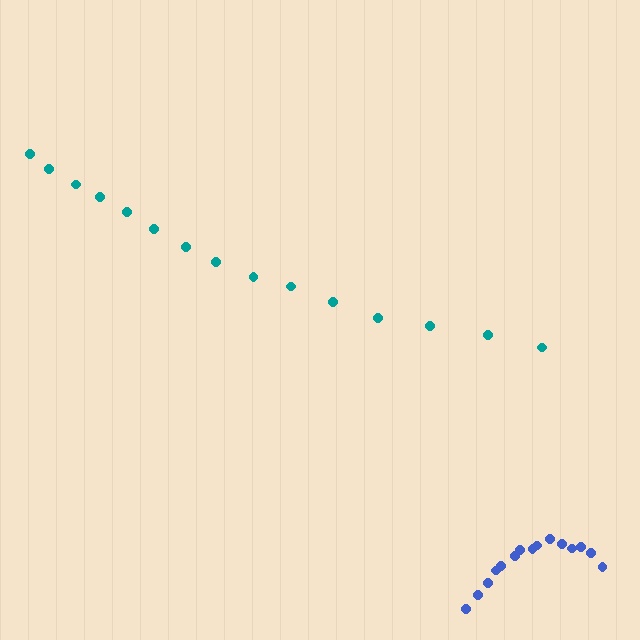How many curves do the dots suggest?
There are 2 distinct paths.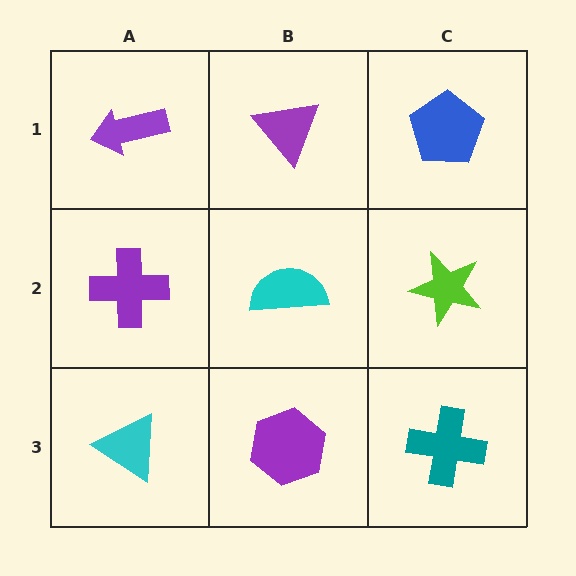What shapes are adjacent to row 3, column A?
A purple cross (row 2, column A), a purple hexagon (row 3, column B).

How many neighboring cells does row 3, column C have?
2.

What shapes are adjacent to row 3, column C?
A lime star (row 2, column C), a purple hexagon (row 3, column B).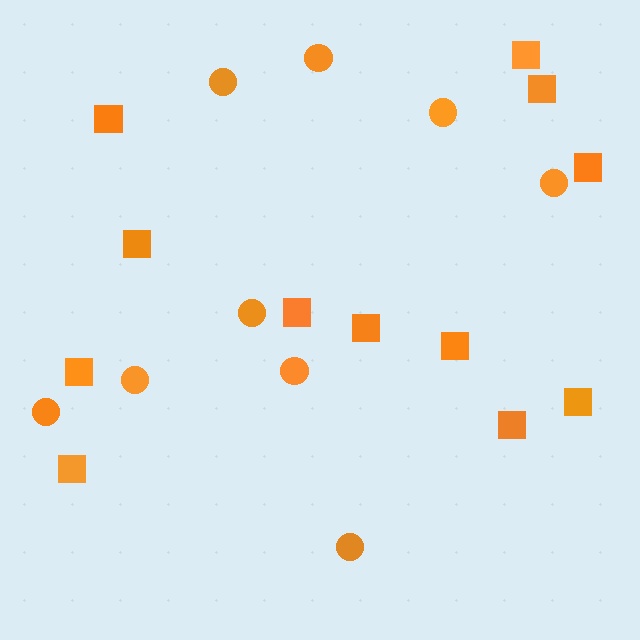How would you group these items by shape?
There are 2 groups: one group of circles (9) and one group of squares (12).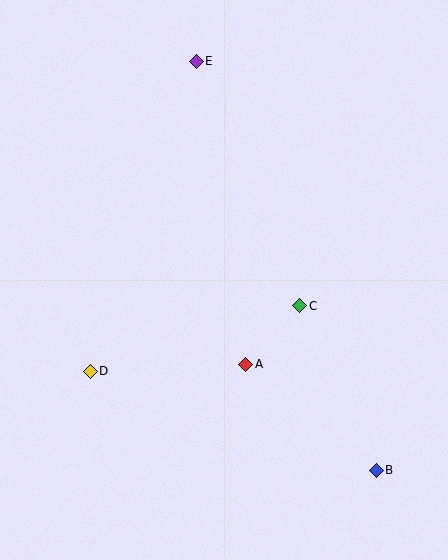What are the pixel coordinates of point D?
Point D is at (90, 371).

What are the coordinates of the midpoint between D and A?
The midpoint between D and A is at (168, 368).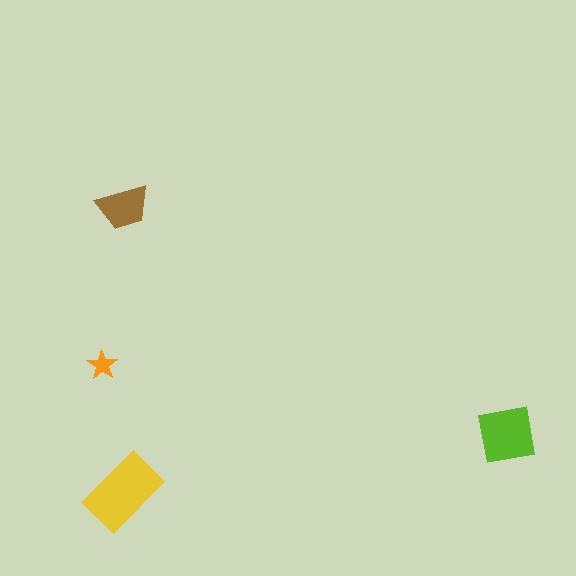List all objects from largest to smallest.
The yellow rectangle, the lime square, the brown trapezoid, the orange star.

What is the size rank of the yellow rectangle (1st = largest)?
1st.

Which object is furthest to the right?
The lime square is rightmost.